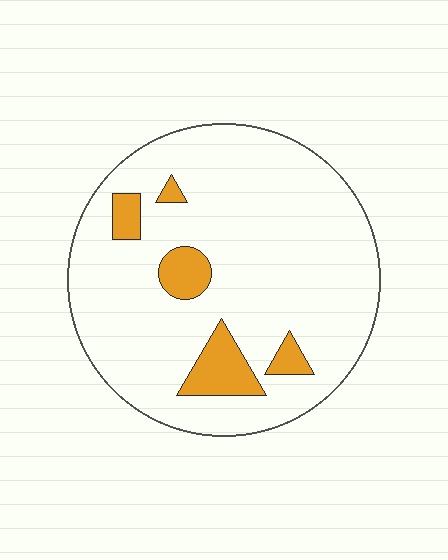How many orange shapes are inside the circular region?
5.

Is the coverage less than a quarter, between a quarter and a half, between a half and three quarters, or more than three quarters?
Less than a quarter.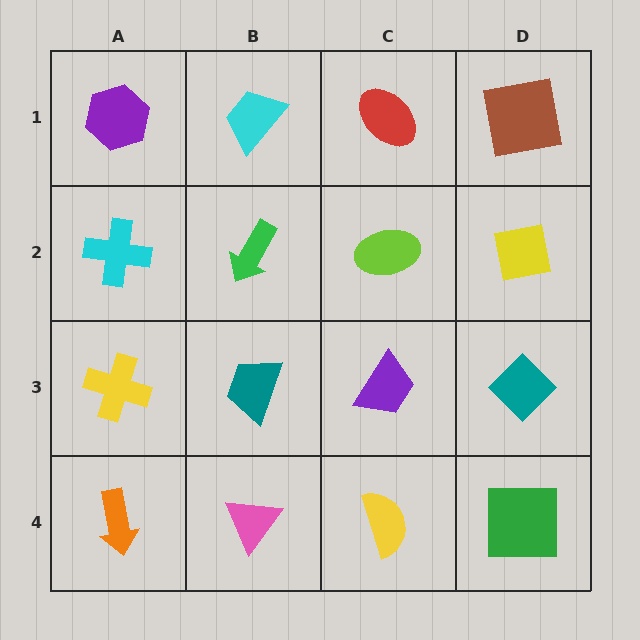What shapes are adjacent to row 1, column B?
A green arrow (row 2, column B), a purple hexagon (row 1, column A), a red ellipse (row 1, column C).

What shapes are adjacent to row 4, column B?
A teal trapezoid (row 3, column B), an orange arrow (row 4, column A), a yellow semicircle (row 4, column C).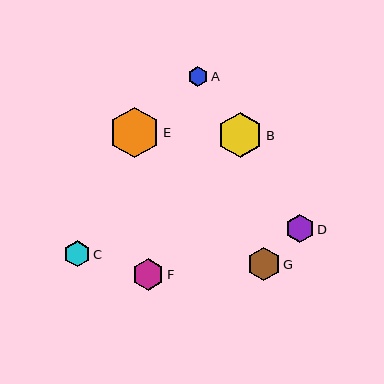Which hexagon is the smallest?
Hexagon A is the smallest with a size of approximately 19 pixels.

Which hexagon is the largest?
Hexagon E is the largest with a size of approximately 51 pixels.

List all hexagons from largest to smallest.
From largest to smallest: E, B, G, F, D, C, A.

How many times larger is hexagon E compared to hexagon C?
Hexagon E is approximately 1.9 times the size of hexagon C.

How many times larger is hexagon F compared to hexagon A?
Hexagon F is approximately 1.7 times the size of hexagon A.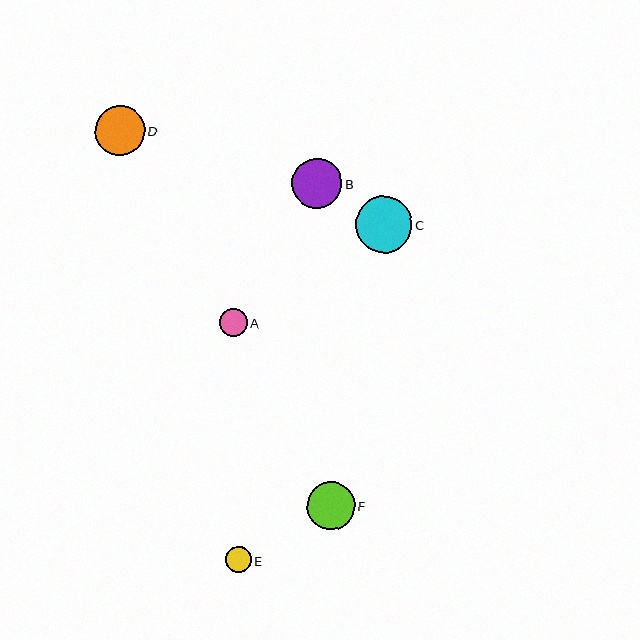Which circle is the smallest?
Circle E is the smallest with a size of approximately 26 pixels.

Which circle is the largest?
Circle C is the largest with a size of approximately 57 pixels.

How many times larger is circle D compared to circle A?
Circle D is approximately 1.8 times the size of circle A.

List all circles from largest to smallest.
From largest to smallest: C, B, D, F, A, E.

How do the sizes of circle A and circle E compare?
Circle A and circle E are approximately the same size.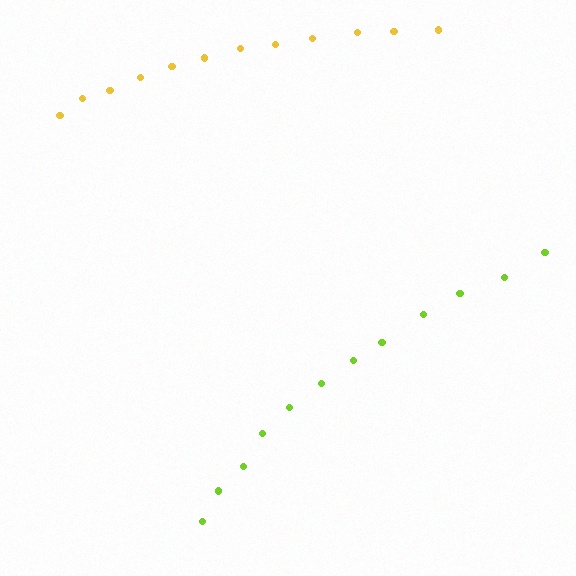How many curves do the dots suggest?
There are 2 distinct paths.